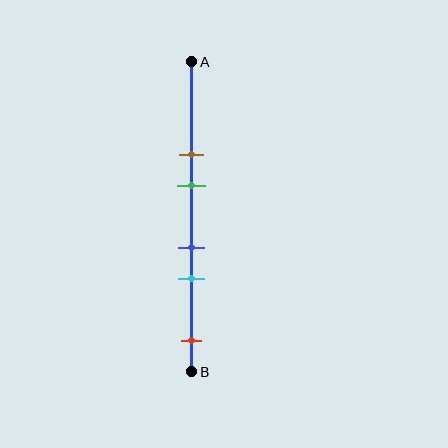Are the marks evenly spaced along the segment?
No, the marks are not evenly spaced.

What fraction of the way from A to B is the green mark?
The green mark is approximately 40% (0.4) of the way from A to B.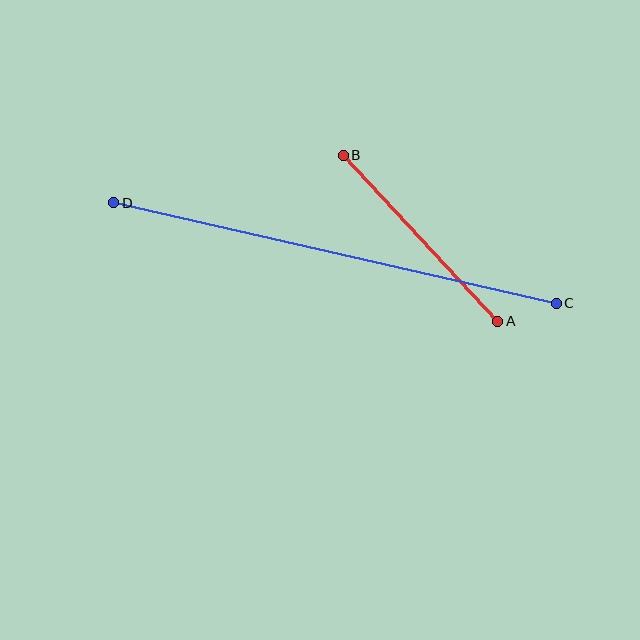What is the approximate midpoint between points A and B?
The midpoint is at approximately (421, 238) pixels.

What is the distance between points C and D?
The distance is approximately 454 pixels.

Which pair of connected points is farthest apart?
Points C and D are farthest apart.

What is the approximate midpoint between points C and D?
The midpoint is at approximately (335, 253) pixels.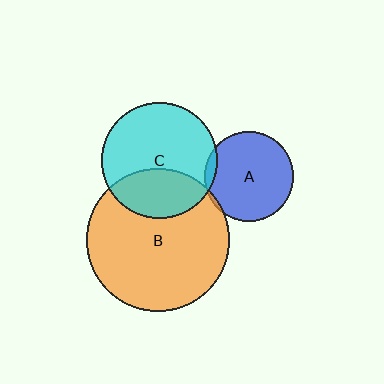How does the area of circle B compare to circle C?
Approximately 1.5 times.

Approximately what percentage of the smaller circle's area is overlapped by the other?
Approximately 5%.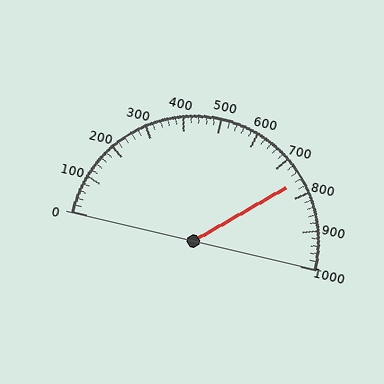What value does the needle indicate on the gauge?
The needle indicates approximately 760.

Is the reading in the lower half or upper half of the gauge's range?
The reading is in the upper half of the range (0 to 1000).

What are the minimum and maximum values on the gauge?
The gauge ranges from 0 to 1000.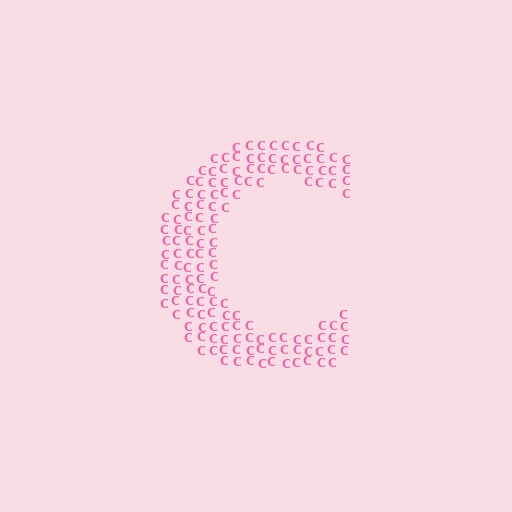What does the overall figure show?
The overall figure shows the letter C.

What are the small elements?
The small elements are letter C's.